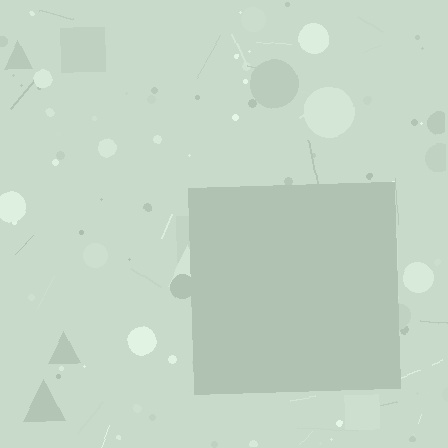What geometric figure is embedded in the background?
A square is embedded in the background.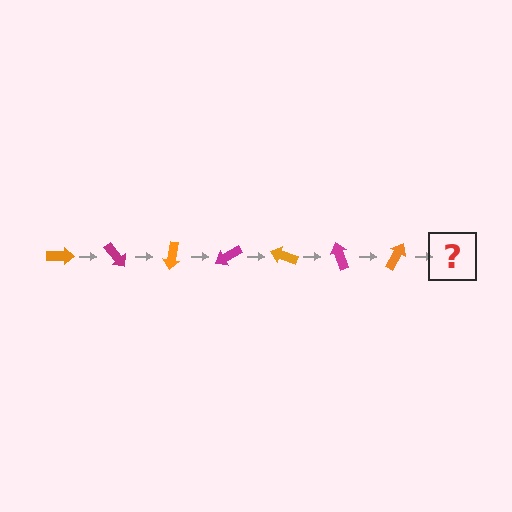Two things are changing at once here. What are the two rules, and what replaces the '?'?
The two rules are that it rotates 50 degrees each step and the color cycles through orange and magenta. The '?' should be a magenta arrow, rotated 350 degrees from the start.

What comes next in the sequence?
The next element should be a magenta arrow, rotated 350 degrees from the start.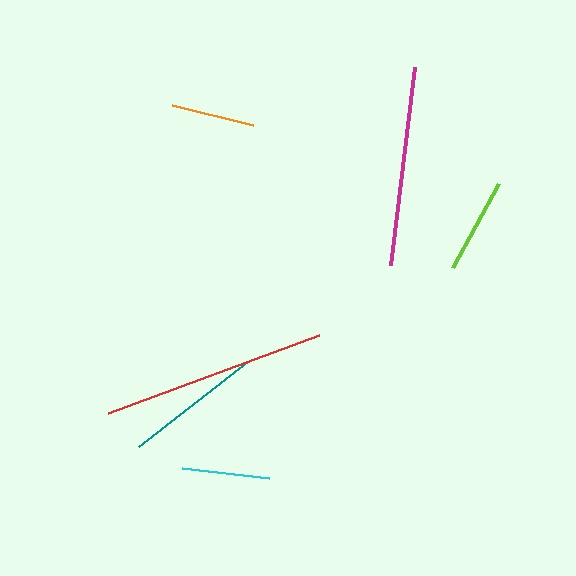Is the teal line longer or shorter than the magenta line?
The magenta line is longer than the teal line.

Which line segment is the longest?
The red line is the longest at approximately 225 pixels.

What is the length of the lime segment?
The lime segment is approximately 96 pixels long.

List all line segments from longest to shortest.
From longest to shortest: red, magenta, teal, lime, cyan, orange.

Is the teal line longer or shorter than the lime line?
The teal line is longer than the lime line.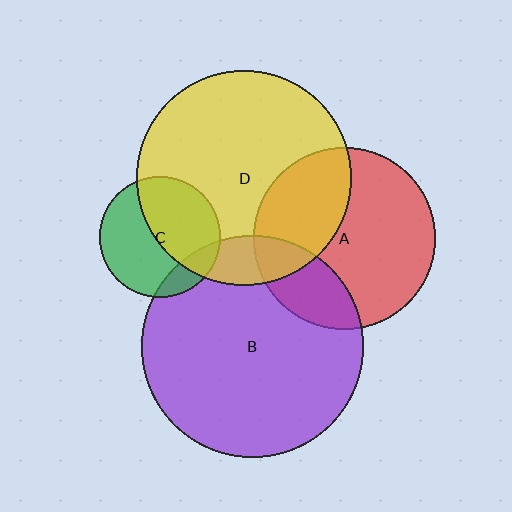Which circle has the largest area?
Circle B (purple).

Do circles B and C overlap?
Yes.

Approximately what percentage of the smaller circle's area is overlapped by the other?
Approximately 15%.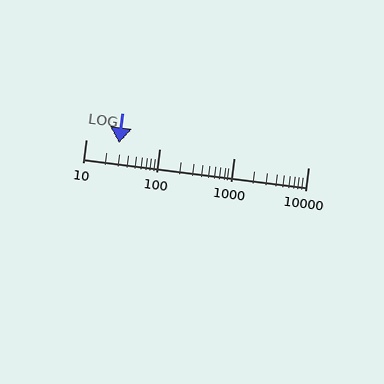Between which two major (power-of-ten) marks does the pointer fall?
The pointer is between 10 and 100.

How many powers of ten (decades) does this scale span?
The scale spans 3 decades, from 10 to 10000.